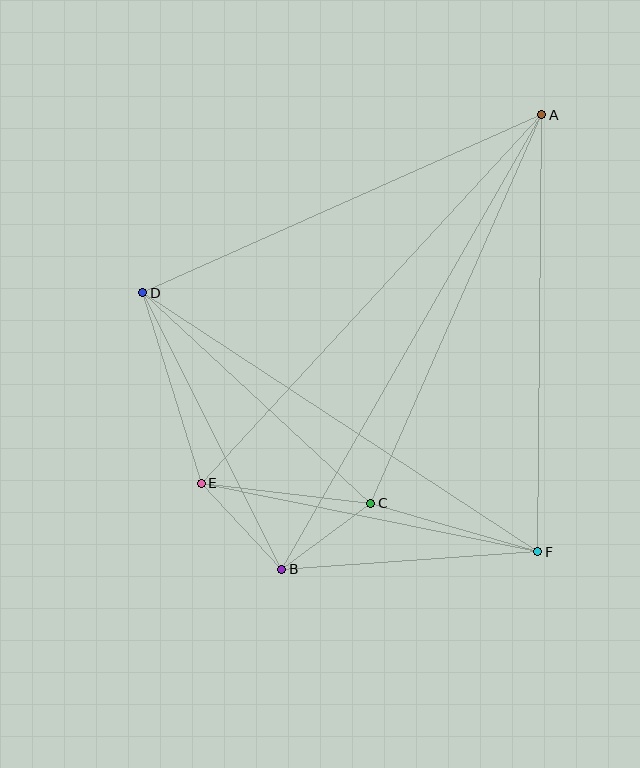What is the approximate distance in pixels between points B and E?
The distance between B and E is approximately 118 pixels.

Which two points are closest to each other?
Points B and C are closest to each other.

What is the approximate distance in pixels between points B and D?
The distance between B and D is approximately 309 pixels.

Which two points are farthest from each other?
Points A and B are farthest from each other.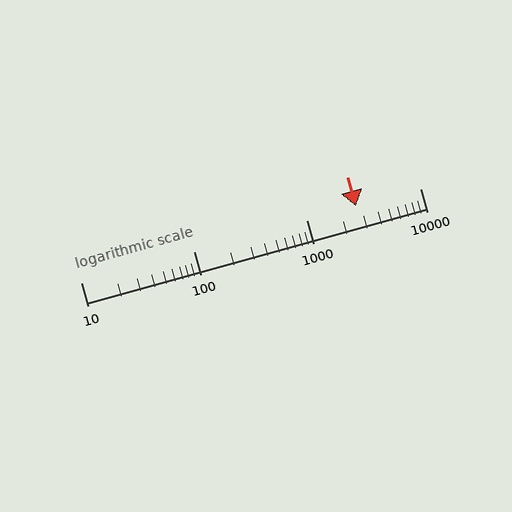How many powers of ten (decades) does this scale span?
The scale spans 3 decades, from 10 to 10000.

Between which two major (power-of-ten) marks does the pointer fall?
The pointer is between 1000 and 10000.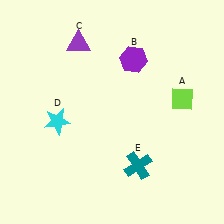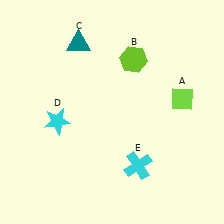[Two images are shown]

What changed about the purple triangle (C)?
In Image 1, C is purple. In Image 2, it changed to teal.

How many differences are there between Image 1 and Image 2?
There are 3 differences between the two images.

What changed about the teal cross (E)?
In Image 1, E is teal. In Image 2, it changed to cyan.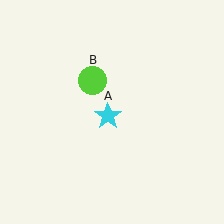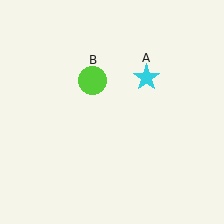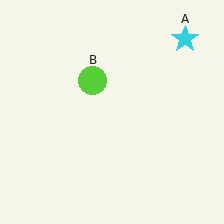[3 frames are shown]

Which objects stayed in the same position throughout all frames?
Lime circle (object B) remained stationary.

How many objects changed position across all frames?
1 object changed position: cyan star (object A).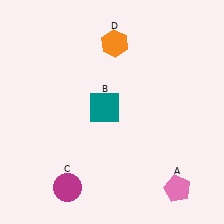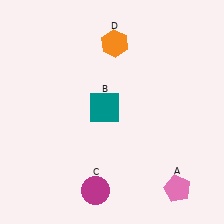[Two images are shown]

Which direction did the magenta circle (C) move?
The magenta circle (C) moved right.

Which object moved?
The magenta circle (C) moved right.